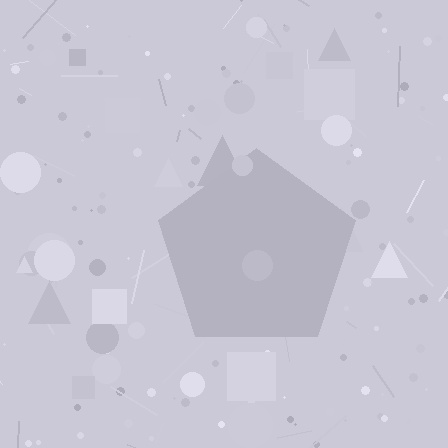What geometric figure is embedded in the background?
A pentagon is embedded in the background.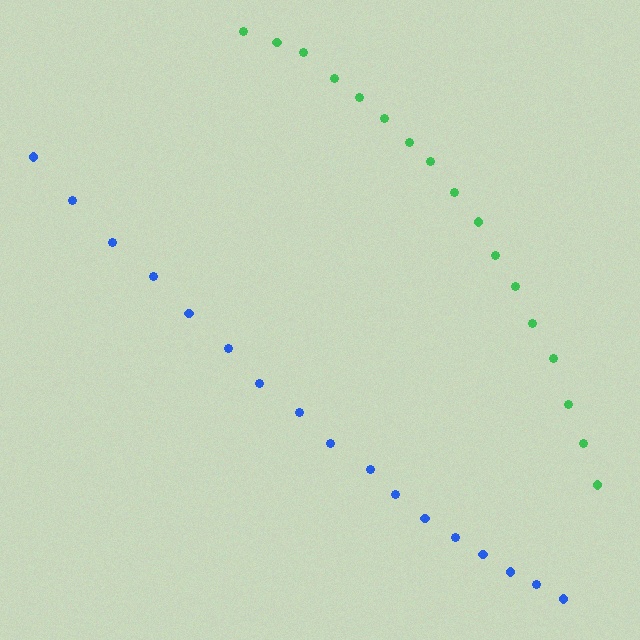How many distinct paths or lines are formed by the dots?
There are 2 distinct paths.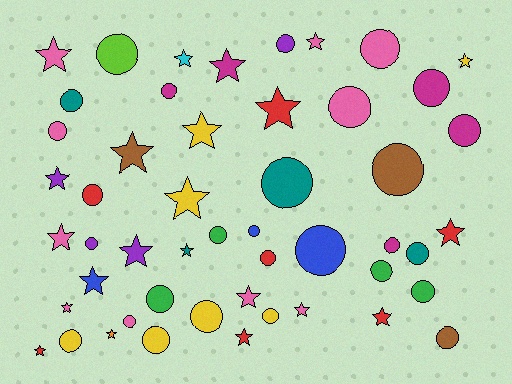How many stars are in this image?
There are 22 stars.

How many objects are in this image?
There are 50 objects.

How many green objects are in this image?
There are 4 green objects.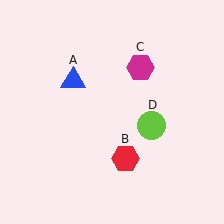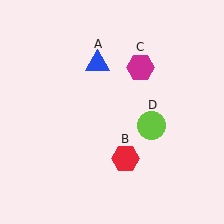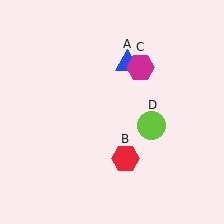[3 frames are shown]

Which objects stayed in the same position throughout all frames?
Red hexagon (object B) and magenta hexagon (object C) and lime circle (object D) remained stationary.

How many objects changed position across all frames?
1 object changed position: blue triangle (object A).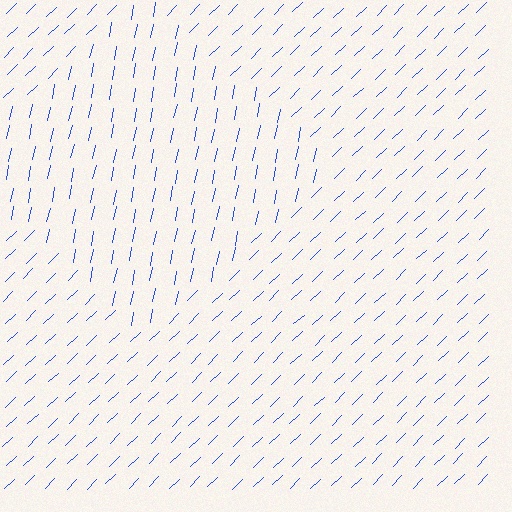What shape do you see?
I see a diamond.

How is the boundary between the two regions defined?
The boundary is defined purely by a change in line orientation (approximately 35 degrees difference). All lines are the same color and thickness.